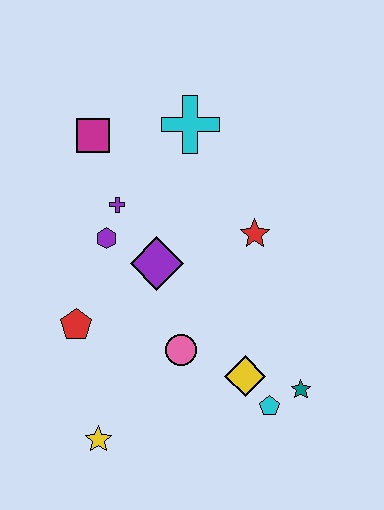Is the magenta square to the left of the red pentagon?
No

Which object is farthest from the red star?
The yellow star is farthest from the red star.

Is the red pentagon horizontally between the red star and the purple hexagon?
No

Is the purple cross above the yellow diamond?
Yes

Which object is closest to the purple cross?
The purple hexagon is closest to the purple cross.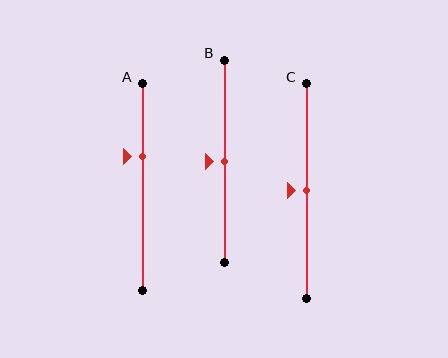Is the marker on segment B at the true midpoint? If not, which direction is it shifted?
Yes, the marker on segment B is at the true midpoint.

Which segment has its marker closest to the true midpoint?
Segment B has its marker closest to the true midpoint.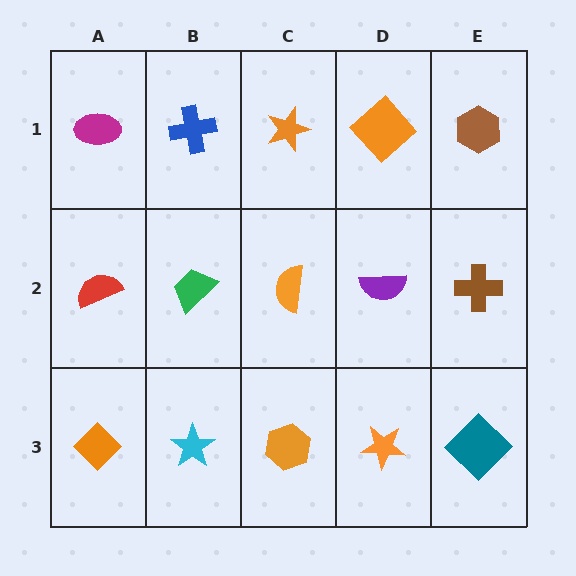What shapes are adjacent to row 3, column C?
An orange semicircle (row 2, column C), a cyan star (row 3, column B), an orange star (row 3, column D).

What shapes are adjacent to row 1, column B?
A green trapezoid (row 2, column B), a magenta ellipse (row 1, column A), an orange star (row 1, column C).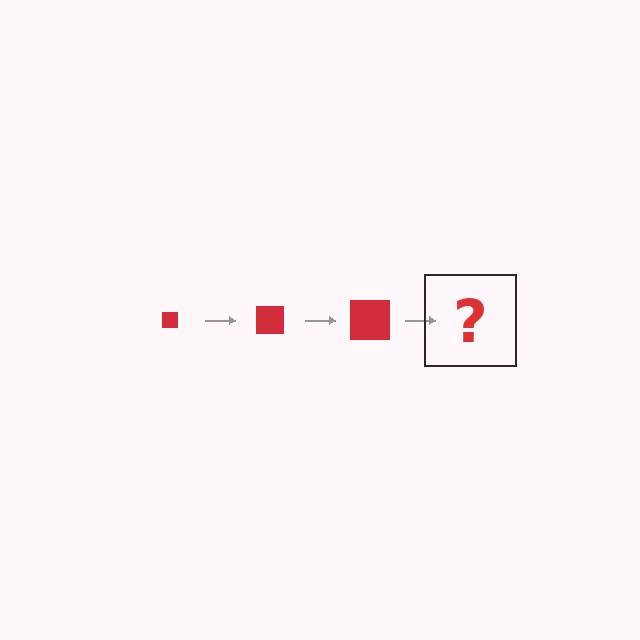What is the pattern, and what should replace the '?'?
The pattern is that the square gets progressively larger each step. The '?' should be a red square, larger than the previous one.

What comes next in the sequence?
The next element should be a red square, larger than the previous one.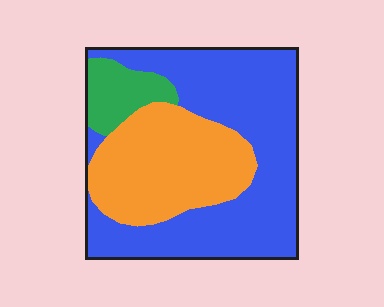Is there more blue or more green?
Blue.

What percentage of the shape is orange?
Orange covers 33% of the shape.